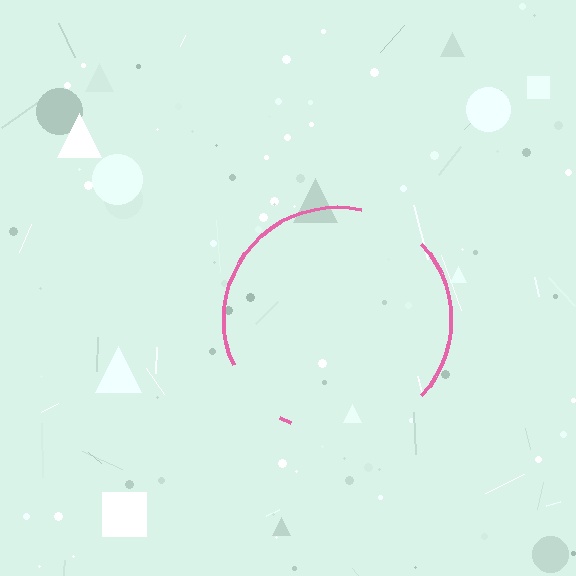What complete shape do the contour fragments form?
The contour fragments form a circle.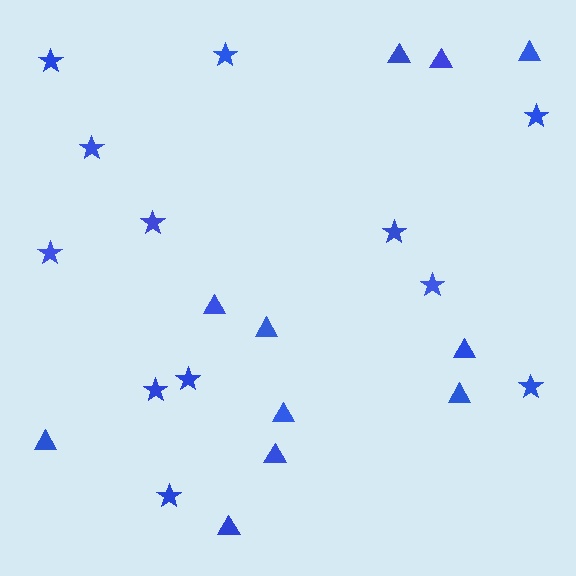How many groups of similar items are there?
There are 2 groups: one group of triangles (11) and one group of stars (12).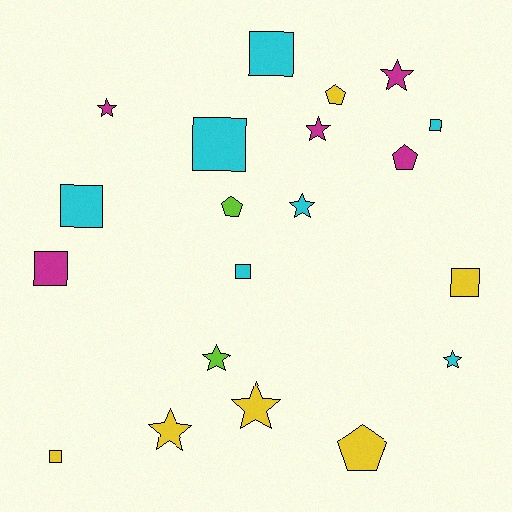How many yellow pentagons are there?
There are 2 yellow pentagons.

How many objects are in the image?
There are 20 objects.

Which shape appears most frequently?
Star, with 8 objects.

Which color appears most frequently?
Cyan, with 7 objects.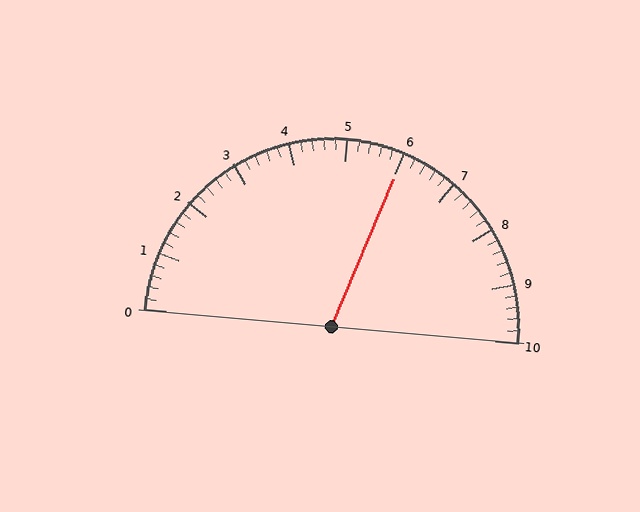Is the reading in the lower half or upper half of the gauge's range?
The reading is in the upper half of the range (0 to 10).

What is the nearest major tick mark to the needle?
The nearest major tick mark is 6.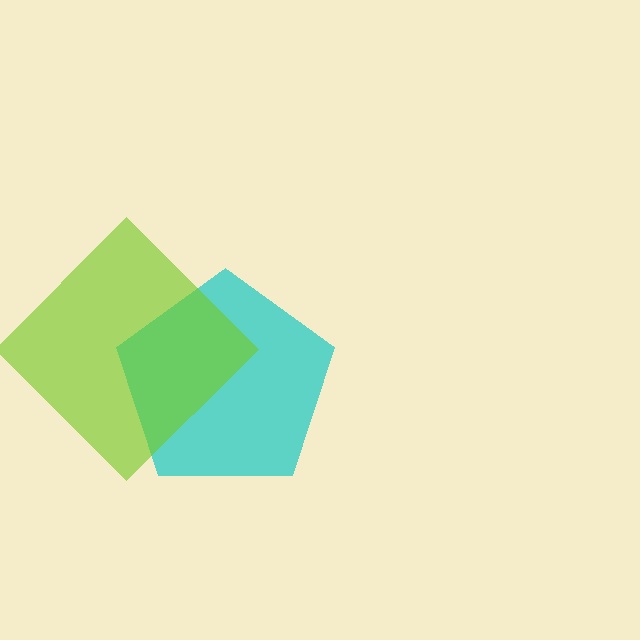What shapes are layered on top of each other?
The layered shapes are: a cyan pentagon, a lime diamond.